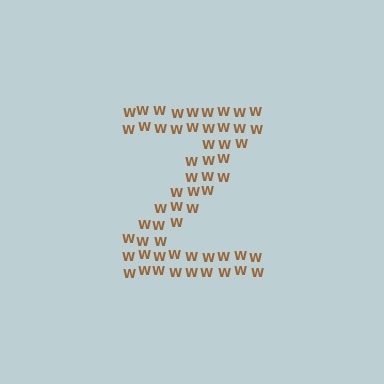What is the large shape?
The large shape is the letter Z.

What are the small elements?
The small elements are letter W's.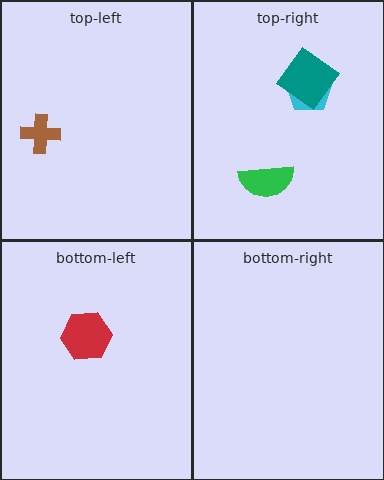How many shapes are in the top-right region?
3.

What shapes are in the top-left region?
The brown cross.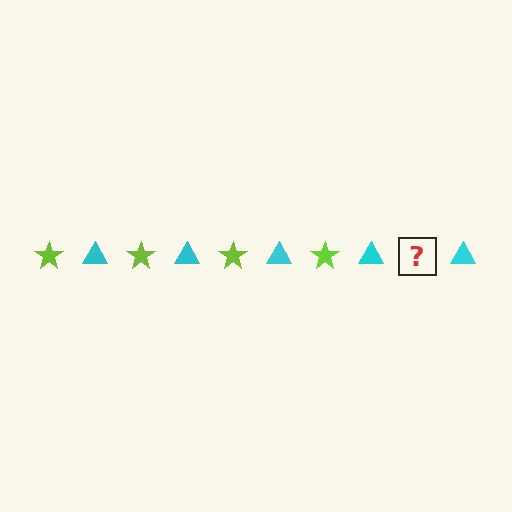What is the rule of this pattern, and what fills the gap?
The rule is that the pattern alternates between lime star and cyan triangle. The gap should be filled with a lime star.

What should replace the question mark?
The question mark should be replaced with a lime star.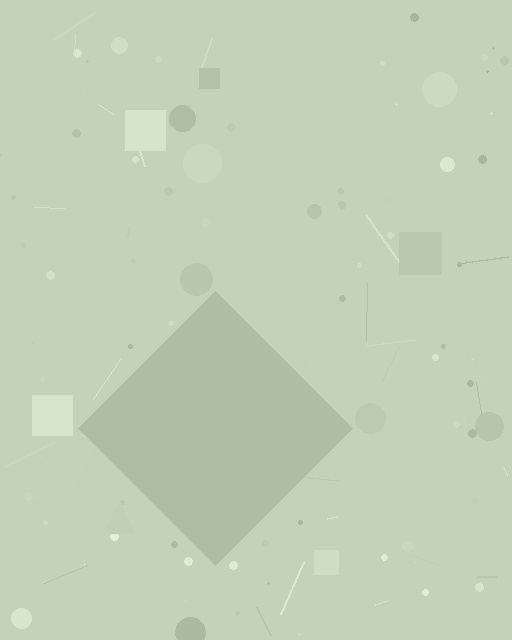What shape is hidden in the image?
A diamond is hidden in the image.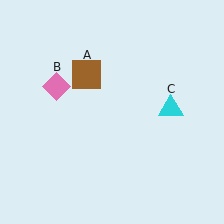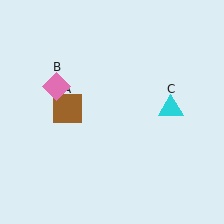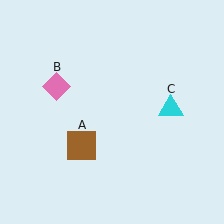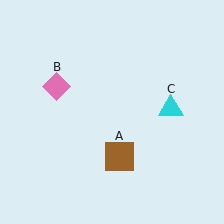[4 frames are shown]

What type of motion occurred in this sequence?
The brown square (object A) rotated counterclockwise around the center of the scene.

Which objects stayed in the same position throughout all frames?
Pink diamond (object B) and cyan triangle (object C) remained stationary.